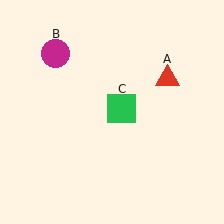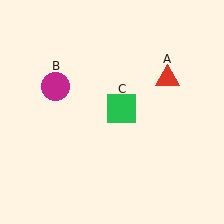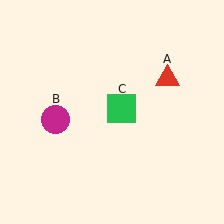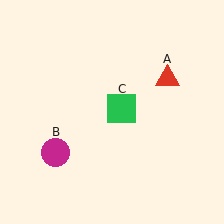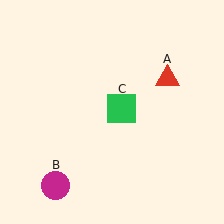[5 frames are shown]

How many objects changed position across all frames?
1 object changed position: magenta circle (object B).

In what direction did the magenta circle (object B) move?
The magenta circle (object B) moved down.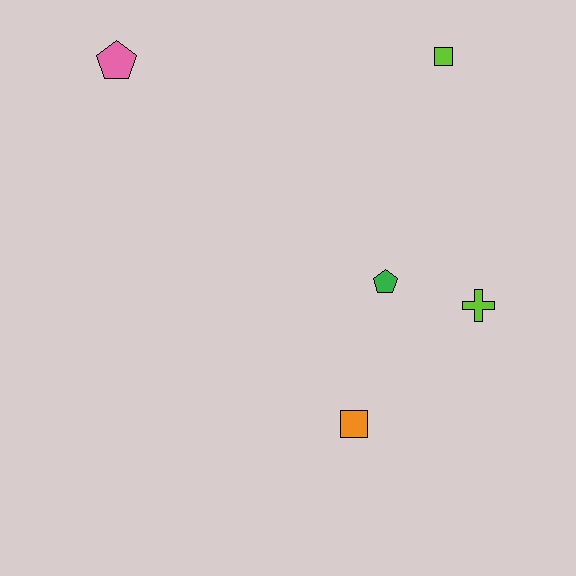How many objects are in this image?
There are 5 objects.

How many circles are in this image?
There are no circles.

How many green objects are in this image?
There is 1 green object.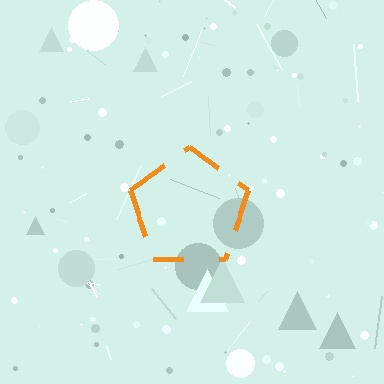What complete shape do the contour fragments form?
The contour fragments form a pentagon.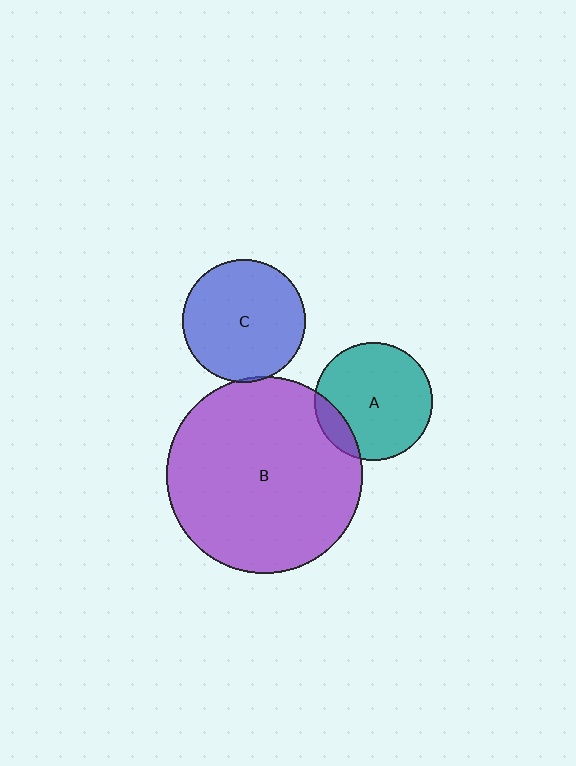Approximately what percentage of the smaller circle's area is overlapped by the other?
Approximately 5%.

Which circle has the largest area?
Circle B (purple).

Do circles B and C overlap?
Yes.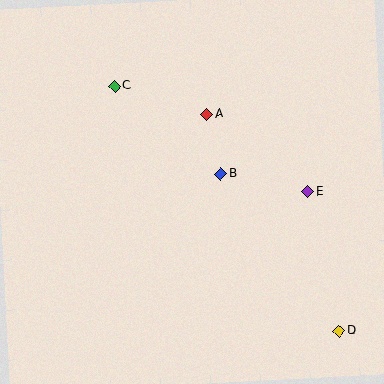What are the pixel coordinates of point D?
Point D is at (339, 331).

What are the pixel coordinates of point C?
Point C is at (114, 86).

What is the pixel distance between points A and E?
The distance between A and E is 127 pixels.